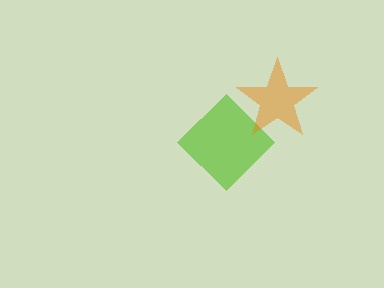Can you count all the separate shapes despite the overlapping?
Yes, there are 2 separate shapes.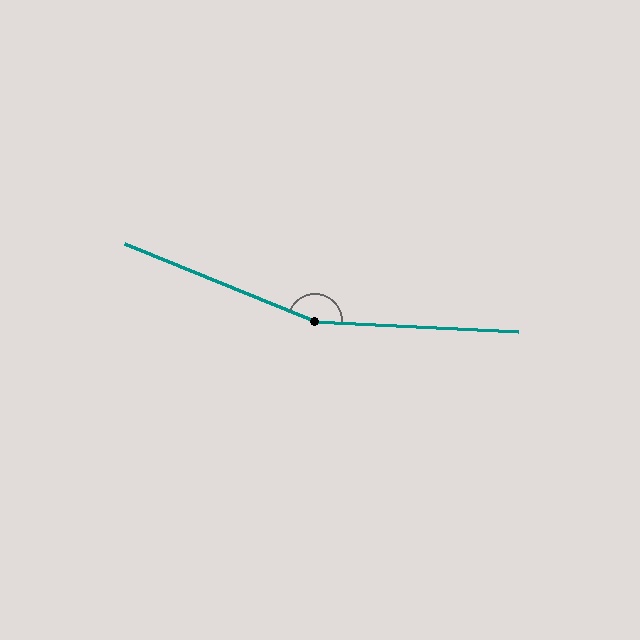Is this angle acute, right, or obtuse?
It is obtuse.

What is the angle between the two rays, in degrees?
Approximately 161 degrees.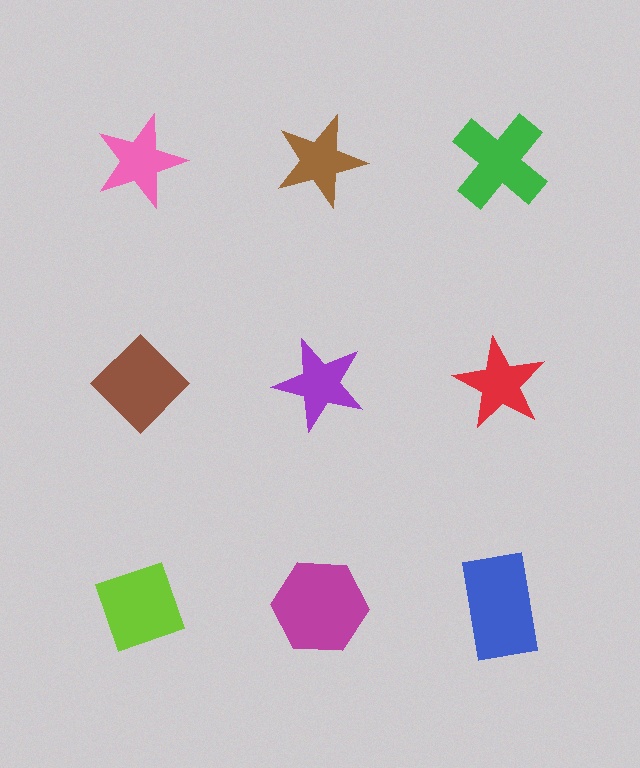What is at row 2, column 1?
A brown diamond.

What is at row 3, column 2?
A magenta hexagon.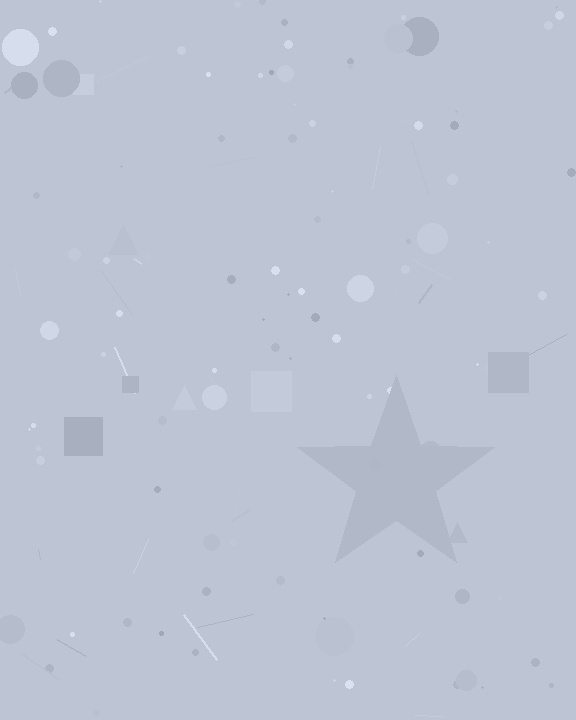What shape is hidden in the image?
A star is hidden in the image.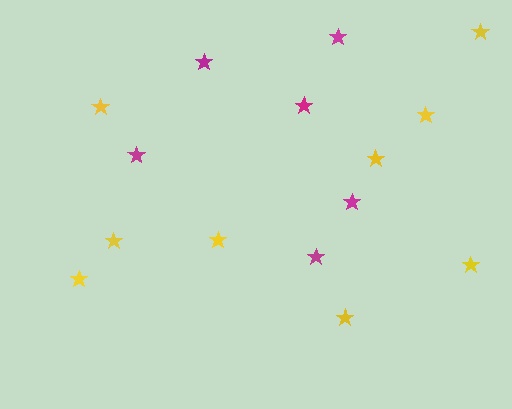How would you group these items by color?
There are 2 groups: one group of yellow stars (9) and one group of magenta stars (6).